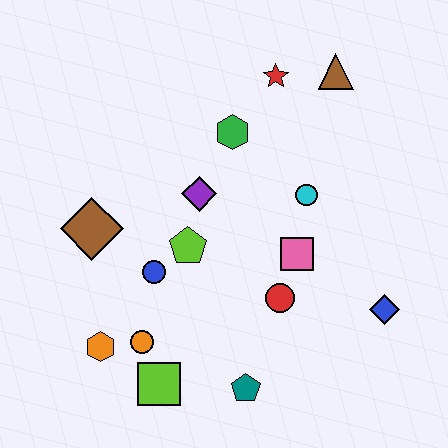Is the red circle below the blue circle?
Yes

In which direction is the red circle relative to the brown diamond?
The red circle is to the right of the brown diamond.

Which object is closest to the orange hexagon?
The orange circle is closest to the orange hexagon.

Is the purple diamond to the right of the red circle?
No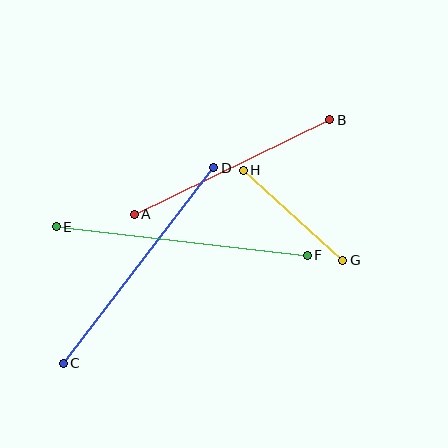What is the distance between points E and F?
The distance is approximately 253 pixels.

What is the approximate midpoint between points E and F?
The midpoint is at approximately (182, 241) pixels.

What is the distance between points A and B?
The distance is approximately 217 pixels.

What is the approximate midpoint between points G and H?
The midpoint is at approximately (293, 215) pixels.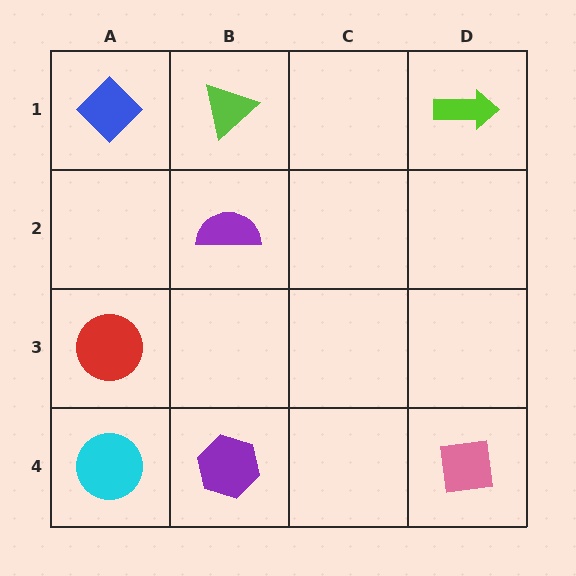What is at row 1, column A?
A blue diamond.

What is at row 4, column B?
A purple hexagon.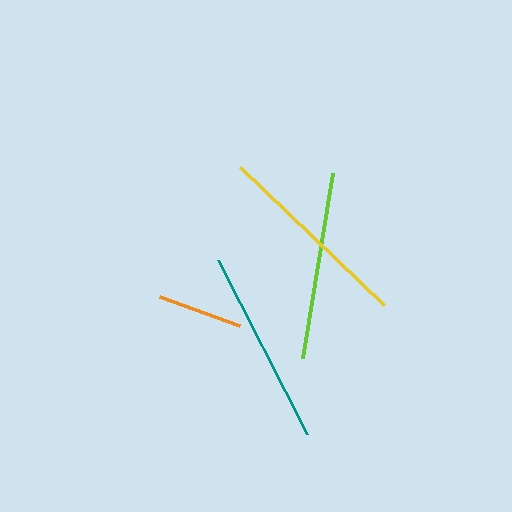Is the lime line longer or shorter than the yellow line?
The yellow line is longer than the lime line.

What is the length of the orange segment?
The orange segment is approximately 85 pixels long.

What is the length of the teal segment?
The teal segment is approximately 195 pixels long.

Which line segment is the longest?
The yellow line is the longest at approximately 200 pixels.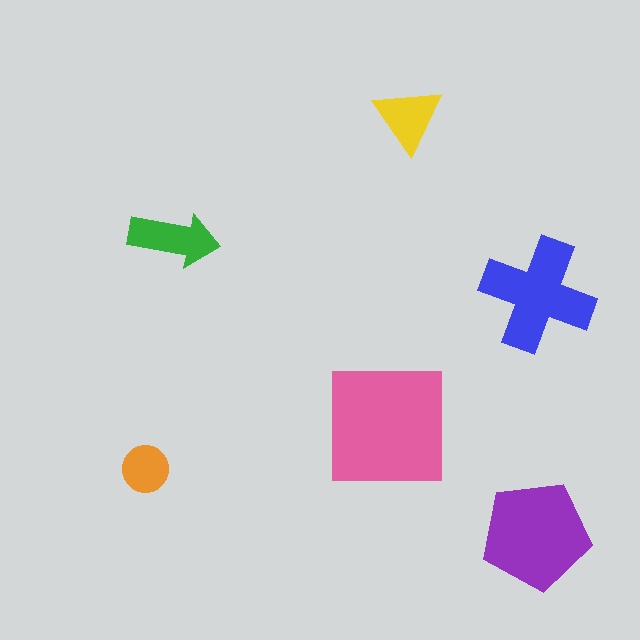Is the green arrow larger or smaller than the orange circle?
Larger.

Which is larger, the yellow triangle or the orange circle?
The yellow triangle.